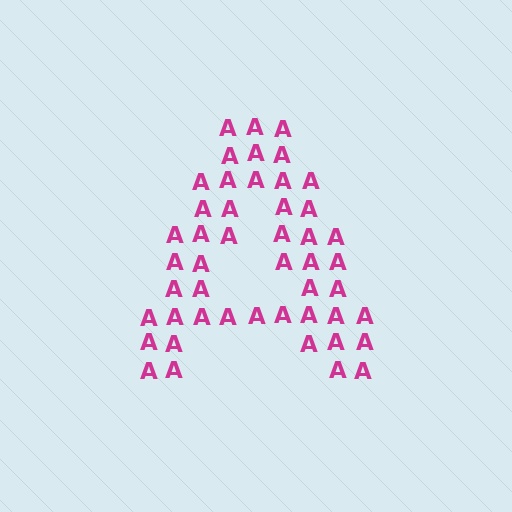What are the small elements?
The small elements are letter A's.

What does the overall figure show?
The overall figure shows the letter A.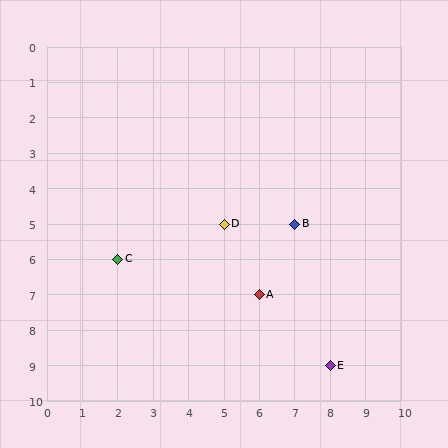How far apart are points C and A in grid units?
Points C and A are 4 columns and 1 row apart (about 4.1 grid units diagonally).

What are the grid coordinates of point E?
Point E is at grid coordinates (8, 9).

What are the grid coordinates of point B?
Point B is at grid coordinates (7, 5).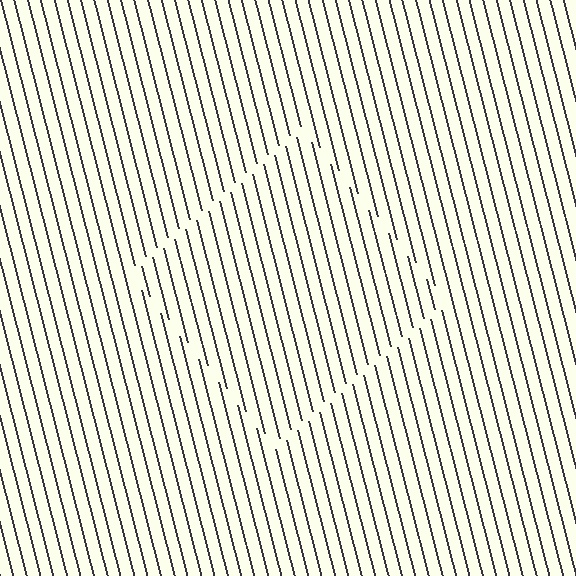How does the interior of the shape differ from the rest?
The interior of the shape contains the same grating, shifted by half a period — the contour is defined by the phase discontinuity where line-ends from the inner and outer gratings abut.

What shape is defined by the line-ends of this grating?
An illusory square. The interior of the shape contains the same grating, shifted by half a period — the contour is defined by the phase discontinuity where line-ends from the inner and outer gratings abut.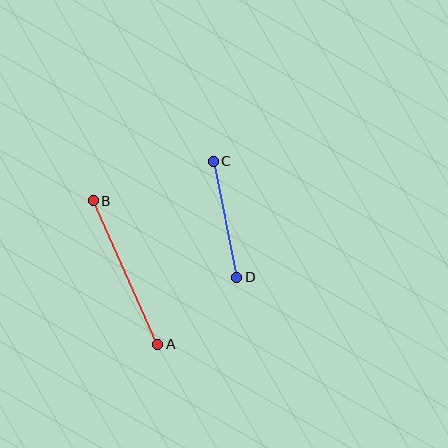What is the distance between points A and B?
The distance is approximately 157 pixels.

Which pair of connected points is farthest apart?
Points A and B are farthest apart.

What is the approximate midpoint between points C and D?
The midpoint is at approximately (225, 219) pixels.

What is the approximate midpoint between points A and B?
The midpoint is at approximately (126, 273) pixels.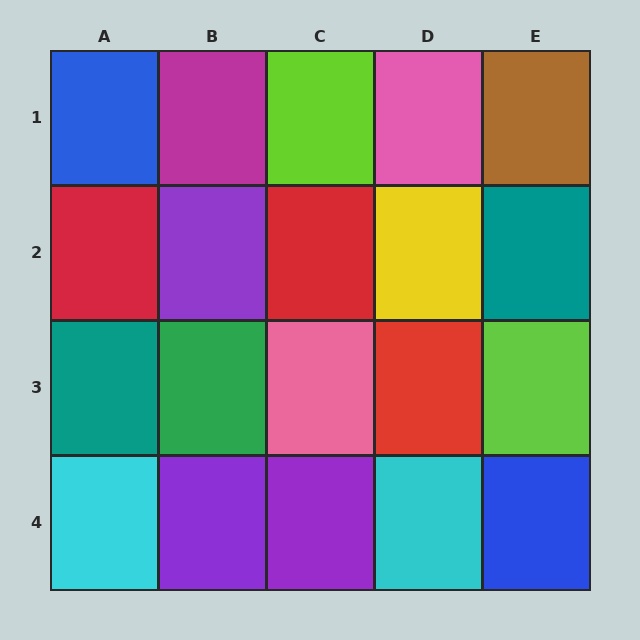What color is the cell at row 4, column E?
Blue.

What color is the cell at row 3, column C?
Pink.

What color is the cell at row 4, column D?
Cyan.